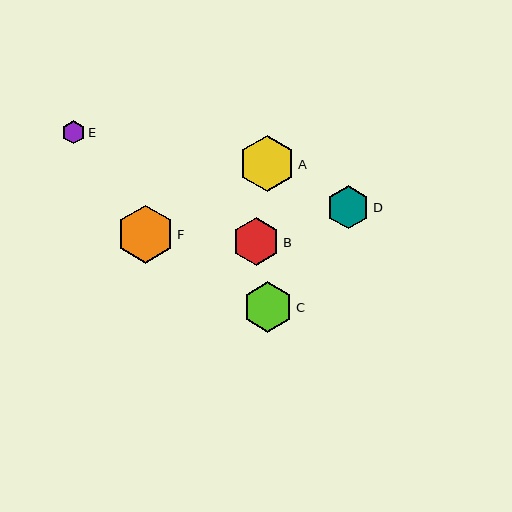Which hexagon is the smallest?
Hexagon E is the smallest with a size of approximately 23 pixels.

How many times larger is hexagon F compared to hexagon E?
Hexagon F is approximately 2.5 times the size of hexagon E.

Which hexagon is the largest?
Hexagon F is the largest with a size of approximately 58 pixels.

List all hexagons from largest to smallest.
From largest to smallest: F, A, C, B, D, E.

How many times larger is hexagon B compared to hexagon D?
Hexagon B is approximately 1.1 times the size of hexagon D.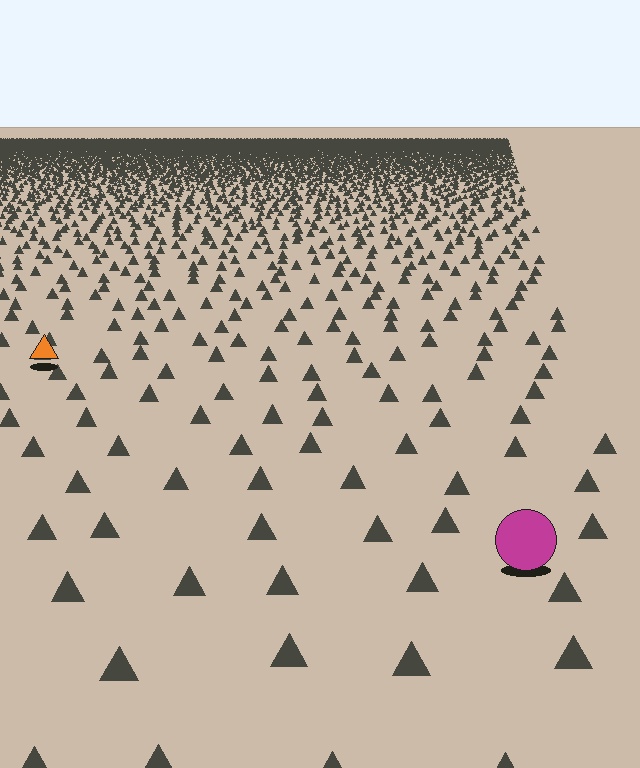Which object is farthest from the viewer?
The orange triangle is farthest from the viewer. It appears smaller and the ground texture around it is denser.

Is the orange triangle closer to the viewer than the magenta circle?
No. The magenta circle is closer — you can tell from the texture gradient: the ground texture is coarser near it.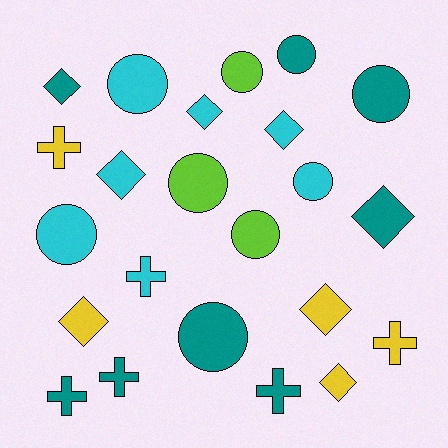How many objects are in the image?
There are 23 objects.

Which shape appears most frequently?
Circle, with 9 objects.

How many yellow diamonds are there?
There are 3 yellow diamonds.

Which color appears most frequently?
Teal, with 8 objects.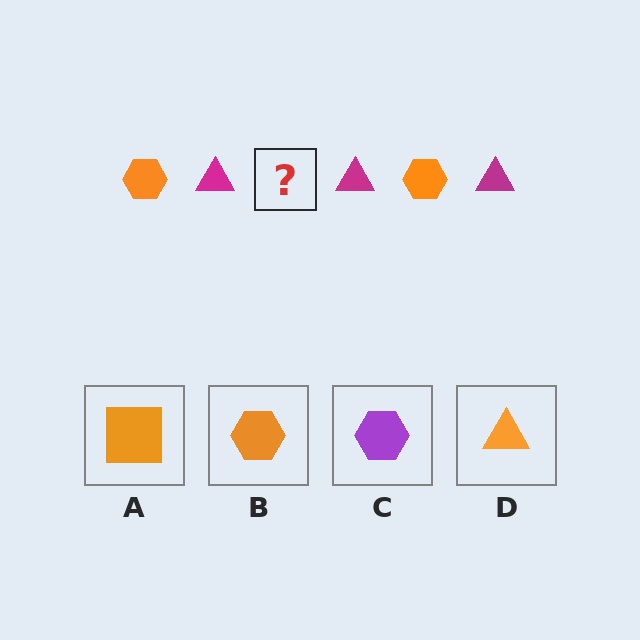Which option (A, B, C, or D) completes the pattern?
B.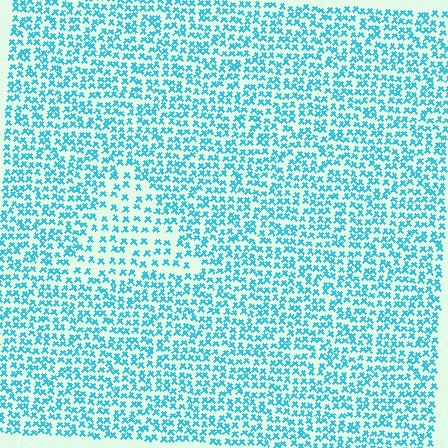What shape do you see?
I see a triangle.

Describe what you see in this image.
The image contains small cyan elements arranged at two different densities. A triangle-shaped region is visible where the elements are less densely packed than the surrounding area.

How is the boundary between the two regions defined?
The boundary is defined by a change in element density (approximately 1.8x ratio). All elements are the same color, size, and shape.